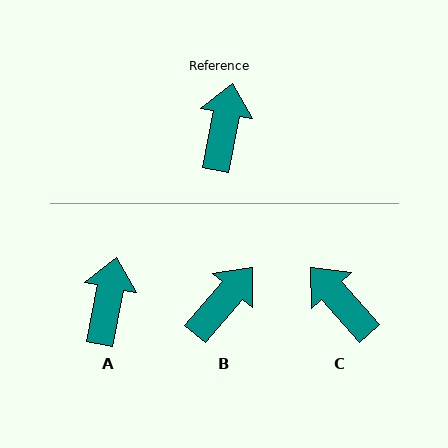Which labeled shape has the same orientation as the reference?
A.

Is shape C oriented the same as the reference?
No, it is off by about 53 degrees.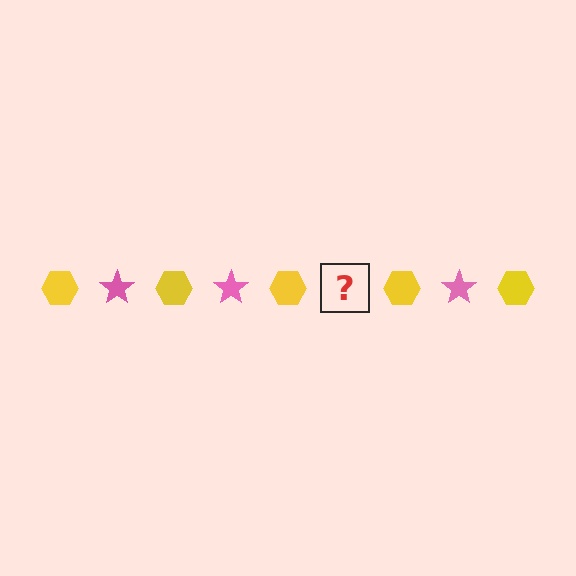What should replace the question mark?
The question mark should be replaced with a pink star.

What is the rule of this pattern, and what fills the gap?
The rule is that the pattern alternates between yellow hexagon and pink star. The gap should be filled with a pink star.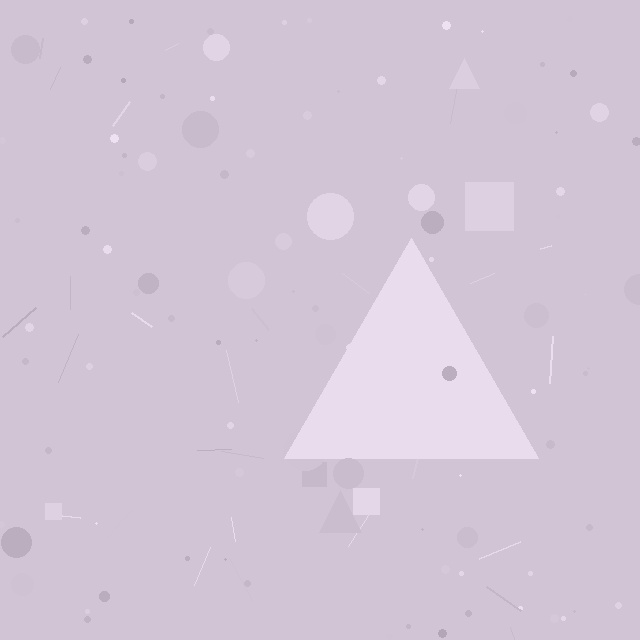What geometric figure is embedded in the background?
A triangle is embedded in the background.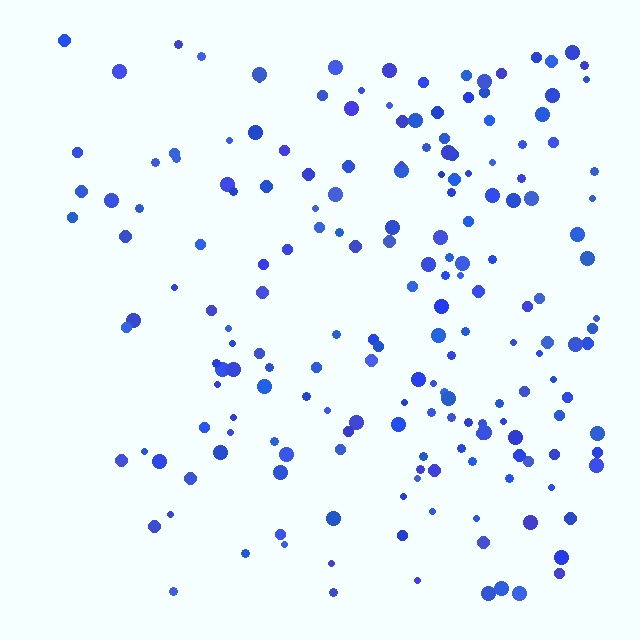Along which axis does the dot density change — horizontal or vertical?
Horizontal.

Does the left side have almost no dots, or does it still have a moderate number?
Still a moderate number, just noticeably fewer than the right.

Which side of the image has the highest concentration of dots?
The right.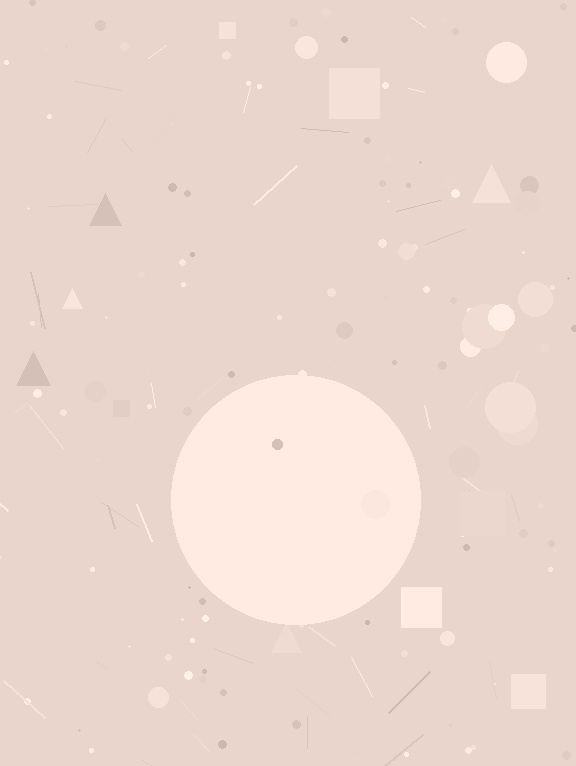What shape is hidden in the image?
A circle is hidden in the image.